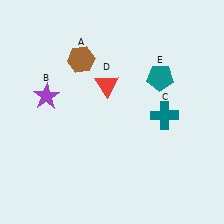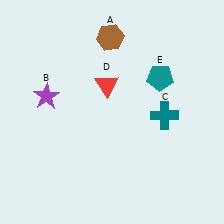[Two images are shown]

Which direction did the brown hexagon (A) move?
The brown hexagon (A) moved right.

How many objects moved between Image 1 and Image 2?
1 object moved between the two images.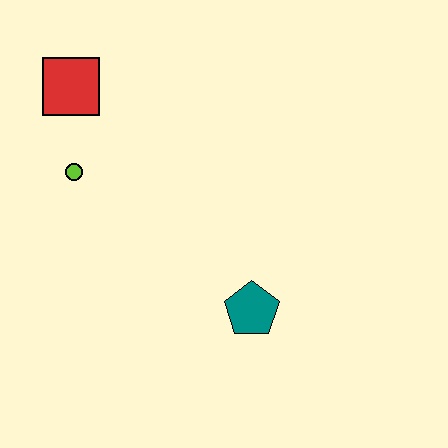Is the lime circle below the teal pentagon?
No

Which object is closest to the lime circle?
The red square is closest to the lime circle.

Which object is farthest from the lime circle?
The teal pentagon is farthest from the lime circle.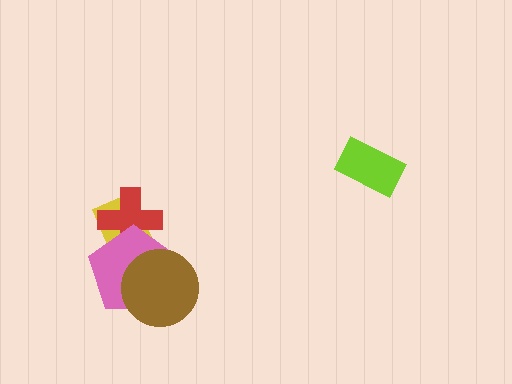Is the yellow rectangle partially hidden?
Yes, it is partially covered by another shape.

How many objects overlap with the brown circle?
2 objects overlap with the brown circle.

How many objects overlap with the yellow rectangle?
3 objects overlap with the yellow rectangle.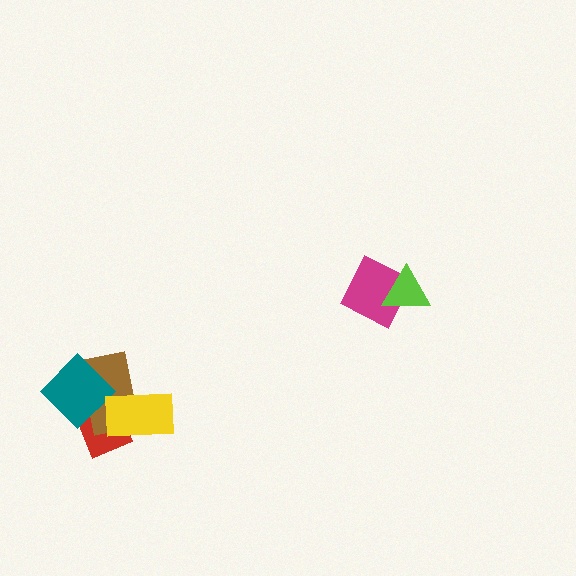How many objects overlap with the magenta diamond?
1 object overlaps with the magenta diamond.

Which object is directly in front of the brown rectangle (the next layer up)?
The teal diamond is directly in front of the brown rectangle.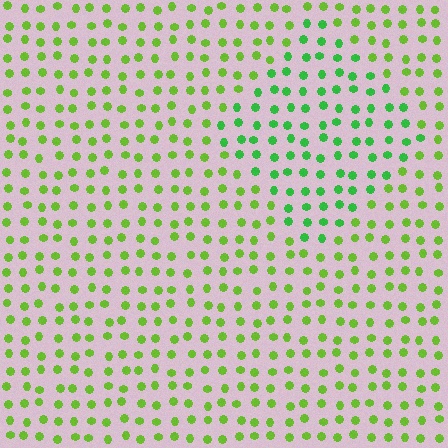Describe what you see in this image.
The image is filled with small lime elements in a uniform arrangement. A diamond-shaped region is visible where the elements are tinted to a slightly different hue, forming a subtle color boundary.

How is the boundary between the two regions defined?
The boundary is defined purely by a slight shift in hue (about 31 degrees). Spacing, size, and orientation are identical on both sides.